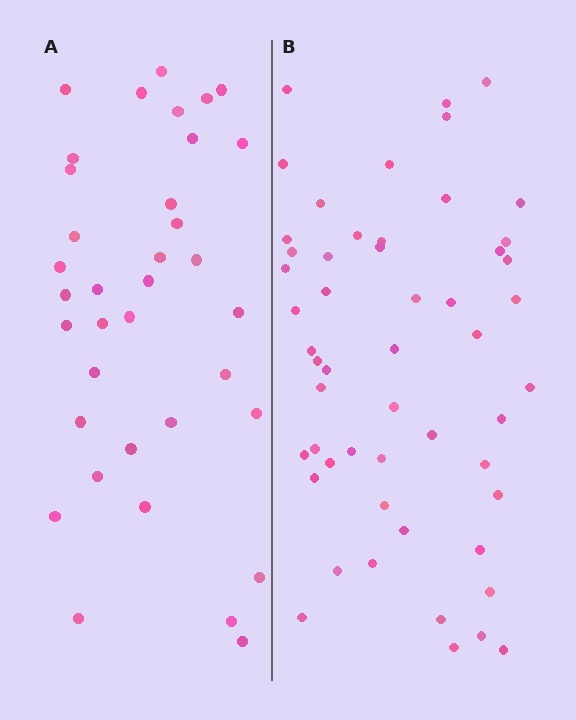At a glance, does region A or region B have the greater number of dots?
Region B (the right region) has more dots.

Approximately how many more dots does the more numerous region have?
Region B has approximately 15 more dots than region A.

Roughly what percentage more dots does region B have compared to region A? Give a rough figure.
About 45% more.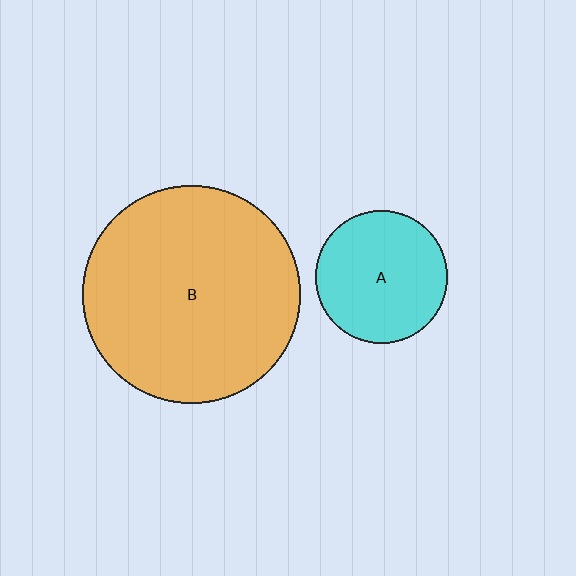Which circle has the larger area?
Circle B (orange).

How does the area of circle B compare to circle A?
Approximately 2.7 times.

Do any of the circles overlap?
No, none of the circles overlap.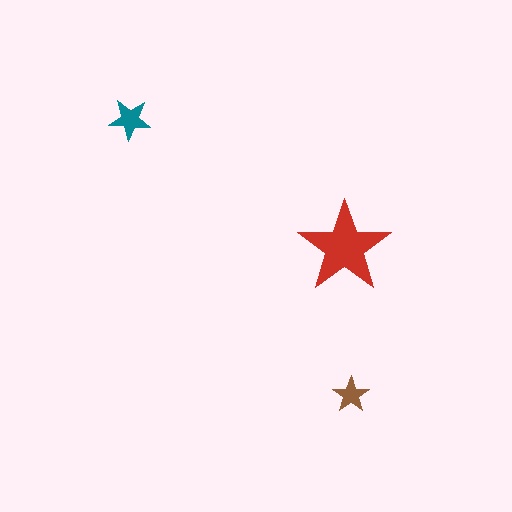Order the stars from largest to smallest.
the red one, the teal one, the brown one.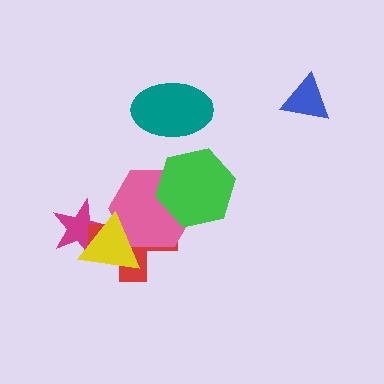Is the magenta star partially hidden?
Yes, it is partially covered by another shape.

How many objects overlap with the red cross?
3 objects overlap with the red cross.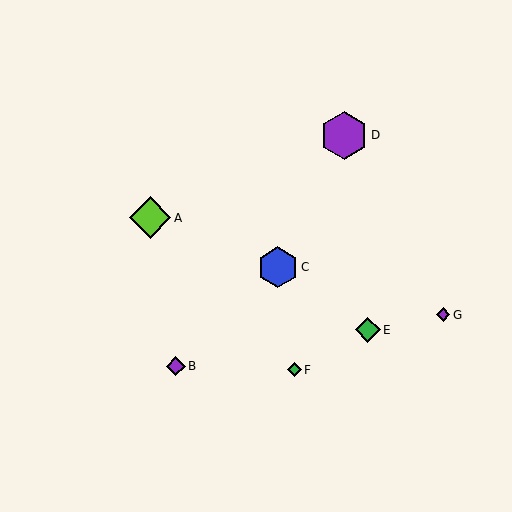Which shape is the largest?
The purple hexagon (labeled D) is the largest.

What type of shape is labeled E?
Shape E is a green diamond.